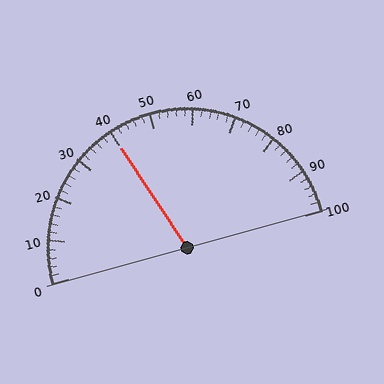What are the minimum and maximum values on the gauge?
The gauge ranges from 0 to 100.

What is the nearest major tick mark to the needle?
The nearest major tick mark is 40.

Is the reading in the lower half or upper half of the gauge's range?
The reading is in the lower half of the range (0 to 100).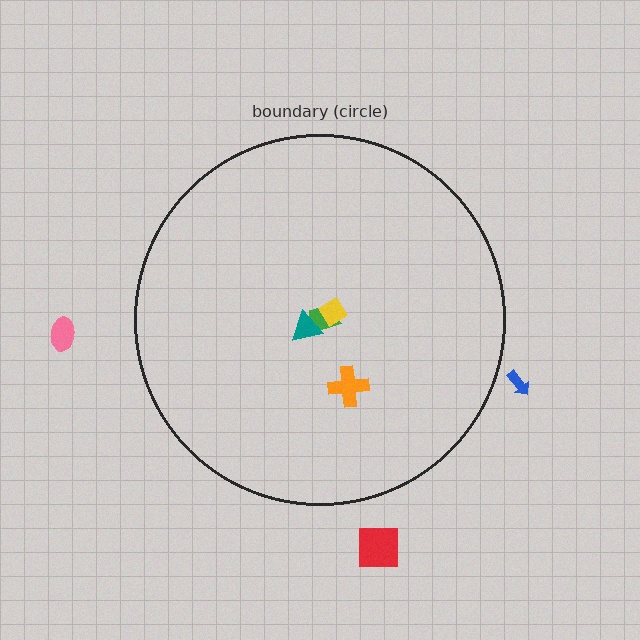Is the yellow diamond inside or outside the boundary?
Inside.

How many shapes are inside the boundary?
4 inside, 3 outside.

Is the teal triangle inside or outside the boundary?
Inside.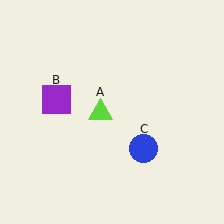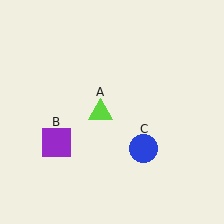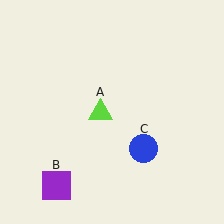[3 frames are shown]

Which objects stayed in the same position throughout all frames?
Lime triangle (object A) and blue circle (object C) remained stationary.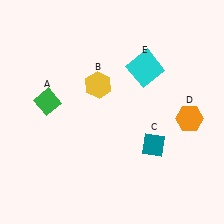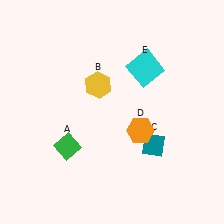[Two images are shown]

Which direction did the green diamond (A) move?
The green diamond (A) moved down.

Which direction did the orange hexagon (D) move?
The orange hexagon (D) moved left.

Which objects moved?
The objects that moved are: the green diamond (A), the orange hexagon (D).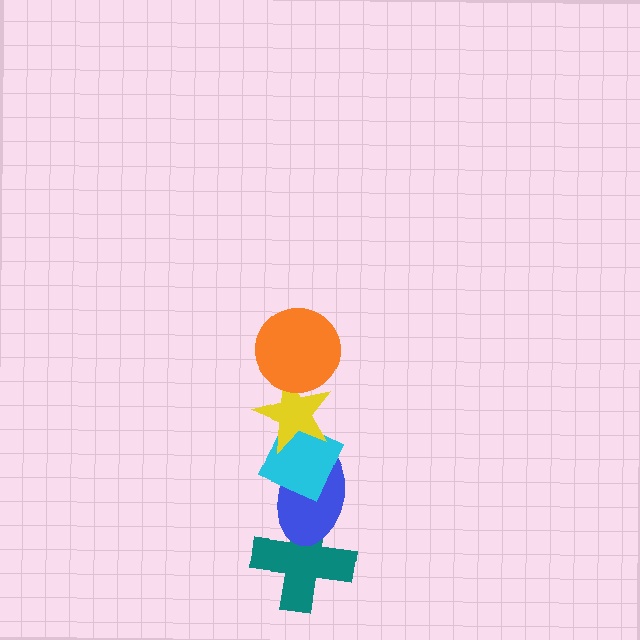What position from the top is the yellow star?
The yellow star is 2nd from the top.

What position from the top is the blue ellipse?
The blue ellipse is 4th from the top.